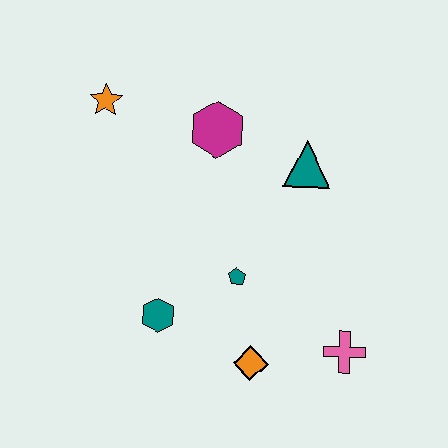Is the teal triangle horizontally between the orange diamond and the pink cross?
Yes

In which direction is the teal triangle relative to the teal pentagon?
The teal triangle is above the teal pentagon.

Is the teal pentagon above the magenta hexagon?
No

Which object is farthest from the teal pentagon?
The orange star is farthest from the teal pentagon.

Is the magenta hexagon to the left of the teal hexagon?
No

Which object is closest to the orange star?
The magenta hexagon is closest to the orange star.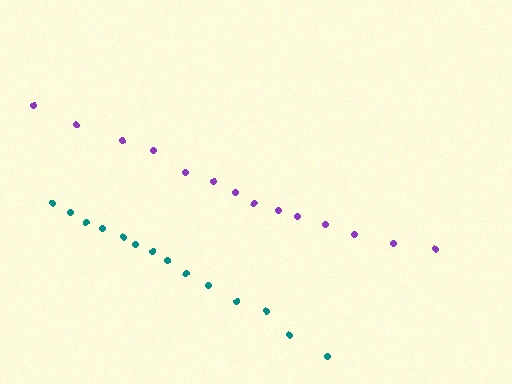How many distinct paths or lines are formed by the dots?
There are 2 distinct paths.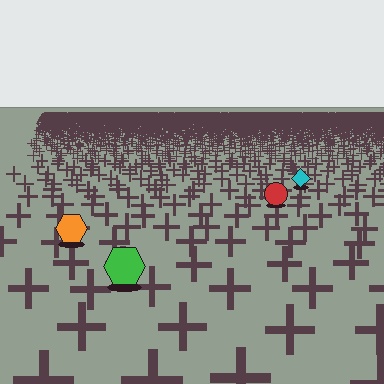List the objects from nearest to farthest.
From nearest to farthest: the green hexagon, the orange hexagon, the red circle, the cyan diamond.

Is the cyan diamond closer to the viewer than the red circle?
No. The red circle is closer — you can tell from the texture gradient: the ground texture is coarser near it.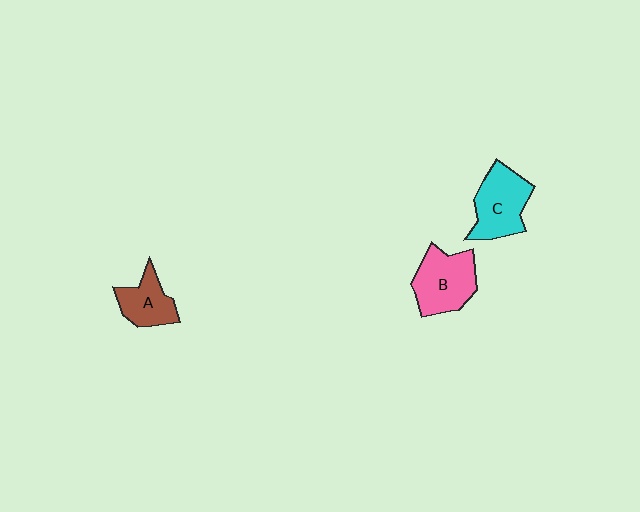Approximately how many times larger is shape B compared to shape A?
Approximately 1.5 times.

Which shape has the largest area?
Shape B (pink).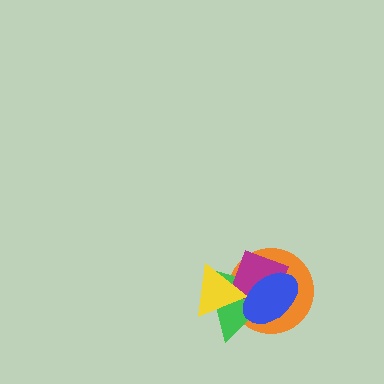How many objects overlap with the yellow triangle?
4 objects overlap with the yellow triangle.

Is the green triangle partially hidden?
Yes, it is partially covered by another shape.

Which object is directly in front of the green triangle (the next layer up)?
The magenta diamond is directly in front of the green triangle.